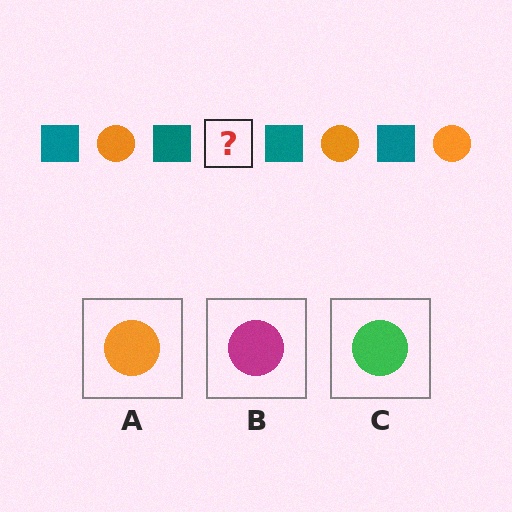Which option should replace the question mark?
Option A.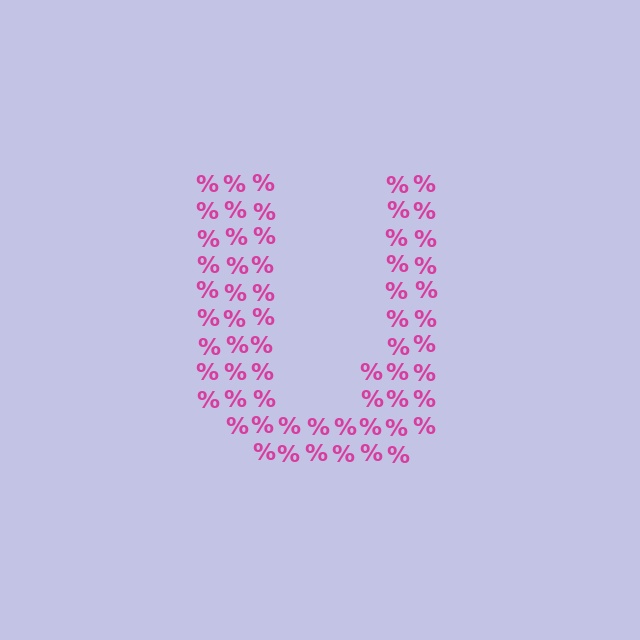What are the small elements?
The small elements are percent signs.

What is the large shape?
The large shape is the letter U.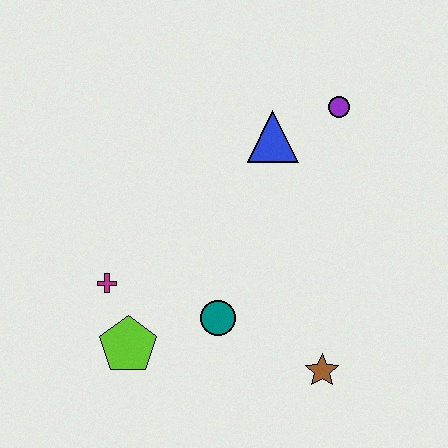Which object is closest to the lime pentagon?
The magenta cross is closest to the lime pentagon.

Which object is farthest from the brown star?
The purple circle is farthest from the brown star.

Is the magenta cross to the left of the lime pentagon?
Yes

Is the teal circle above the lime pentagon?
Yes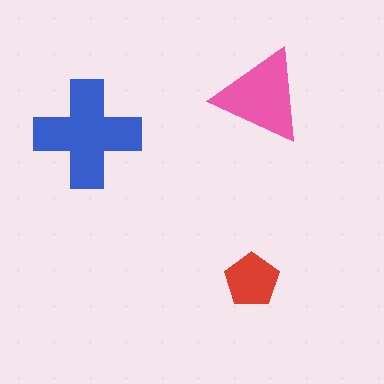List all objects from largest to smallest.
The blue cross, the pink triangle, the red pentagon.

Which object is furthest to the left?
The blue cross is leftmost.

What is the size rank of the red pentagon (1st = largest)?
3rd.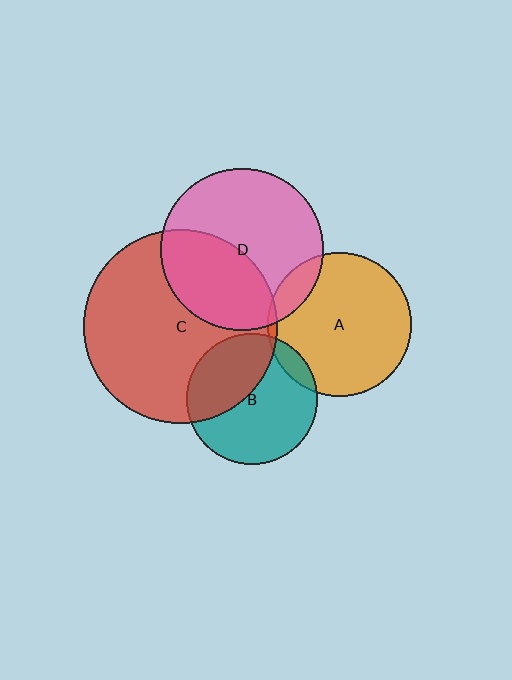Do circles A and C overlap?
Yes.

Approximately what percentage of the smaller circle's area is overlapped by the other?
Approximately 5%.